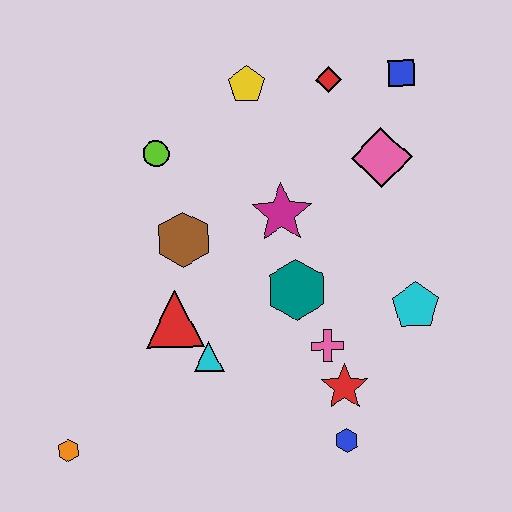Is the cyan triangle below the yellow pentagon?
Yes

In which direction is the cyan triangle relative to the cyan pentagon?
The cyan triangle is to the left of the cyan pentagon.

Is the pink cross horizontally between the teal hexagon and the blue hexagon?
Yes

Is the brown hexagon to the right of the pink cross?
No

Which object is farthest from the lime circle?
The blue hexagon is farthest from the lime circle.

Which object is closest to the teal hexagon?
The pink cross is closest to the teal hexagon.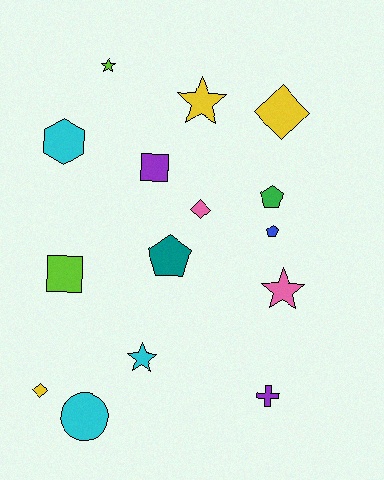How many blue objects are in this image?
There is 1 blue object.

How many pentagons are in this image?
There are 3 pentagons.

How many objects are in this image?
There are 15 objects.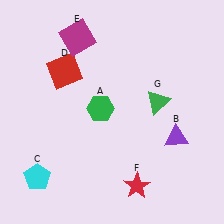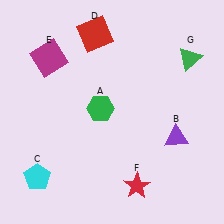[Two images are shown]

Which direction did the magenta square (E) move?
The magenta square (E) moved left.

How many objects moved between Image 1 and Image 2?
3 objects moved between the two images.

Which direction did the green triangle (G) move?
The green triangle (G) moved up.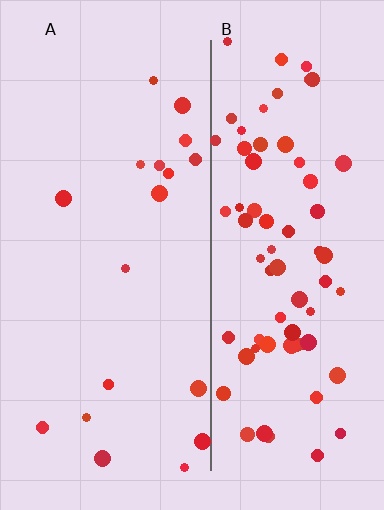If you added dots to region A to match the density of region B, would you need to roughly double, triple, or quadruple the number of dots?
Approximately quadruple.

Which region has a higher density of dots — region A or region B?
B (the right).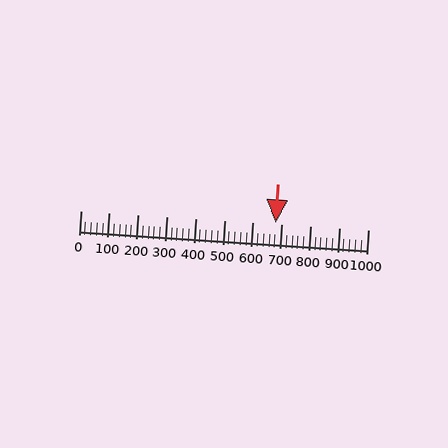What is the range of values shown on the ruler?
The ruler shows values from 0 to 1000.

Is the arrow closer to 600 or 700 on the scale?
The arrow is closer to 700.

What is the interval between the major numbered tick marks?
The major tick marks are spaced 100 units apart.